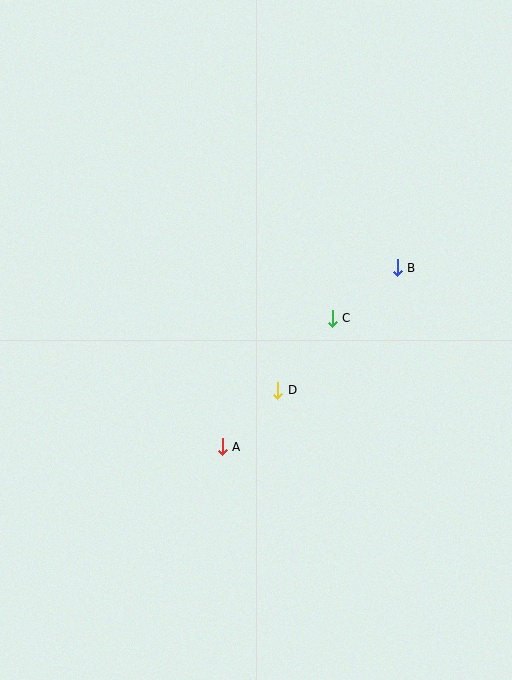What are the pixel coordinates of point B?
Point B is at (397, 268).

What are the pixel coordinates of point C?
Point C is at (332, 318).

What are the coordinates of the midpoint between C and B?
The midpoint between C and B is at (365, 293).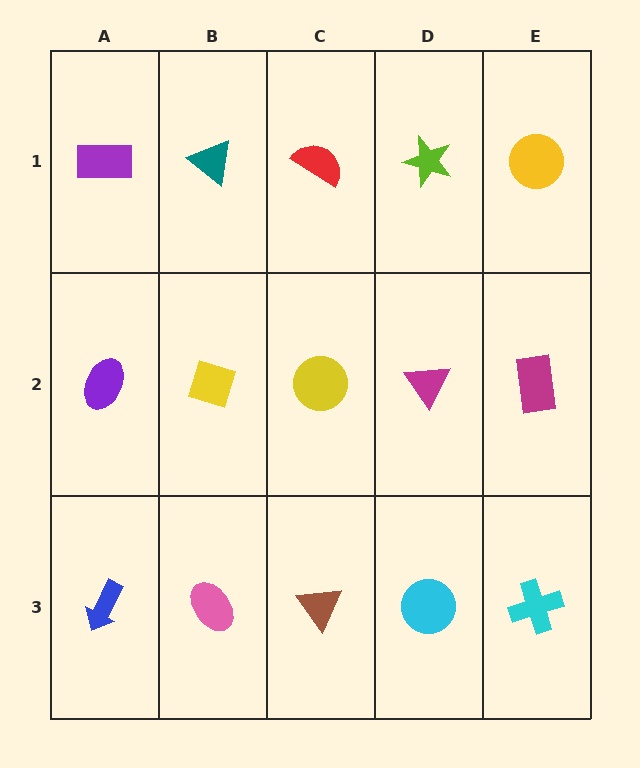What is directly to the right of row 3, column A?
A pink ellipse.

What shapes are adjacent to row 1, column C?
A yellow circle (row 2, column C), a teal triangle (row 1, column B), a lime star (row 1, column D).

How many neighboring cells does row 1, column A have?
2.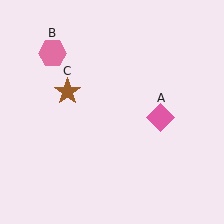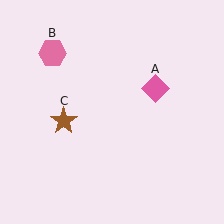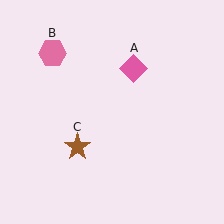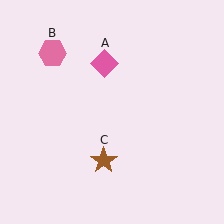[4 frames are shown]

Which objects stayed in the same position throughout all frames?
Pink hexagon (object B) remained stationary.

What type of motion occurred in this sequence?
The pink diamond (object A), brown star (object C) rotated counterclockwise around the center of the scene.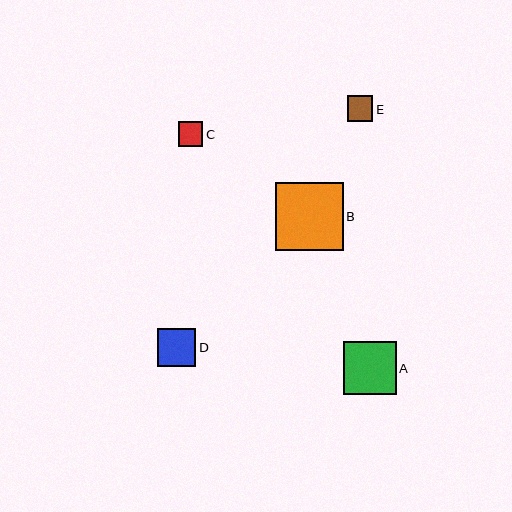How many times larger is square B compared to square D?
Square B is approximately 1.8 times the size of square D.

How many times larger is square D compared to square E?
Square D is approximately 1.5 times the size of square E.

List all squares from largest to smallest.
From largest to smallest: B, A, D, E, C.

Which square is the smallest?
Square C is the smallest with a size of approximately 25 pixels.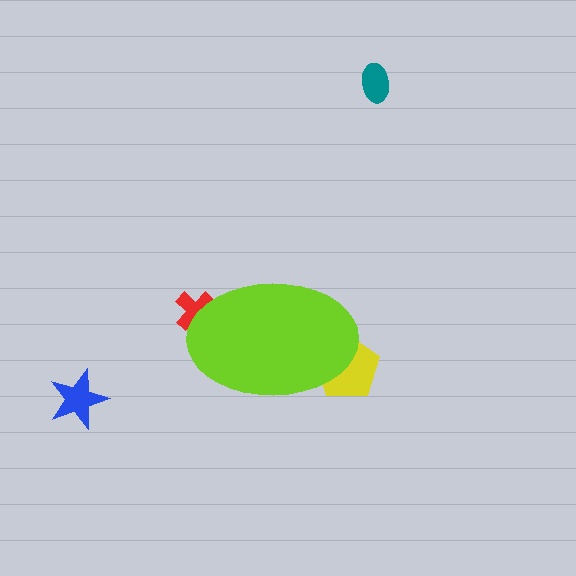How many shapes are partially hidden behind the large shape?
2 shapes are partially hidden.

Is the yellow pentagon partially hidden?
Yes, the yellow pentagon is partially hidden behind the lime ellipse.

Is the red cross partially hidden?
Yes, the red cross is partially hidden behind the lime ellipse.